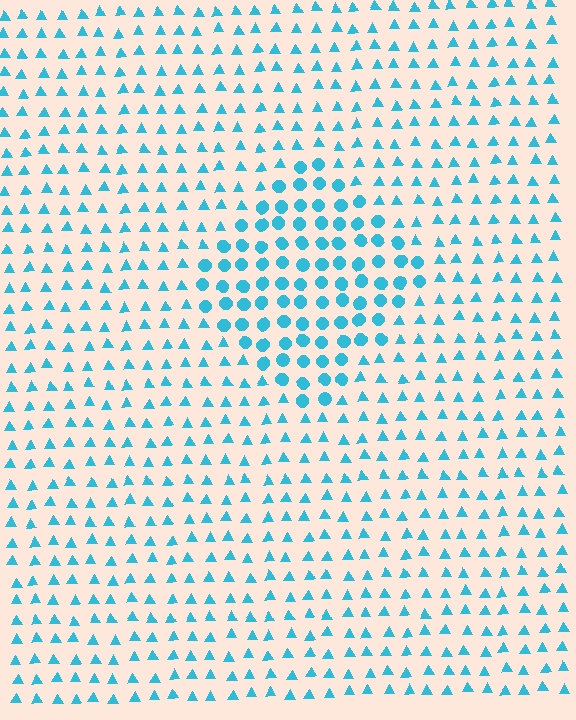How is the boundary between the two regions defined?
The boundary is defined by a change in element shape: circles inside vs. triangles outside. All elements share the same color and spacing.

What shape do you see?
I see a diamond.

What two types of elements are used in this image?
The image uses circles inside the diamond region and triangles outside it.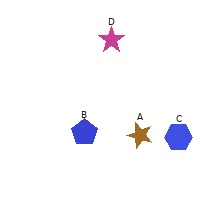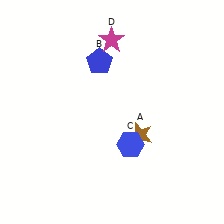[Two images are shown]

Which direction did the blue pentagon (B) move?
The blue pentagon (B) moved up.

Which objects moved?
The objects that moved are: the blue pentagon (B), the blue hexagon (C).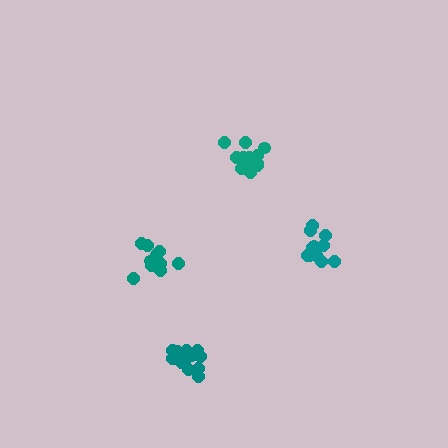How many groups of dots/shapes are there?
There are 4 groups.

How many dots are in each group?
Group 1: 14 dots, Group 2: 12 dots, Group 3: 12 dots, Group 4: 14 dots (52 total).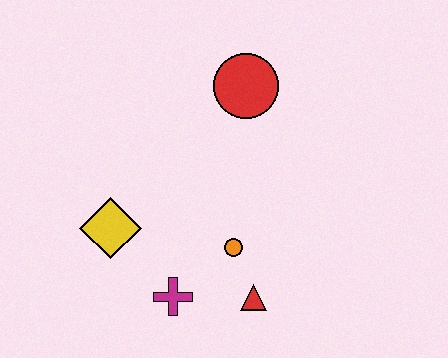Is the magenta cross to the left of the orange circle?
Yes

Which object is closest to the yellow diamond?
The magenta cross is closest to the yellow diamond.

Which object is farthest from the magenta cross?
The red circle is farthest from the magenta cross.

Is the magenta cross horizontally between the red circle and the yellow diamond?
Yes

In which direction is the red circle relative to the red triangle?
The red circle is above the red triangle.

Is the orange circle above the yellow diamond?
No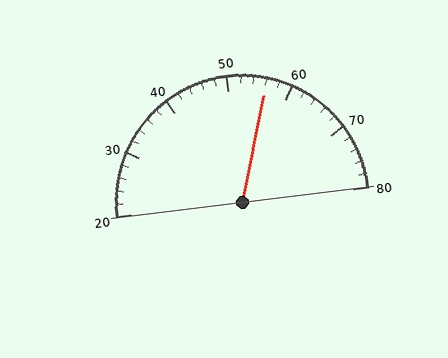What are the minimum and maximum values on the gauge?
The gauge ranges from 20 to 80.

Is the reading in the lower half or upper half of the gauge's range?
The reading is in the upper half of the range (20 to 80).